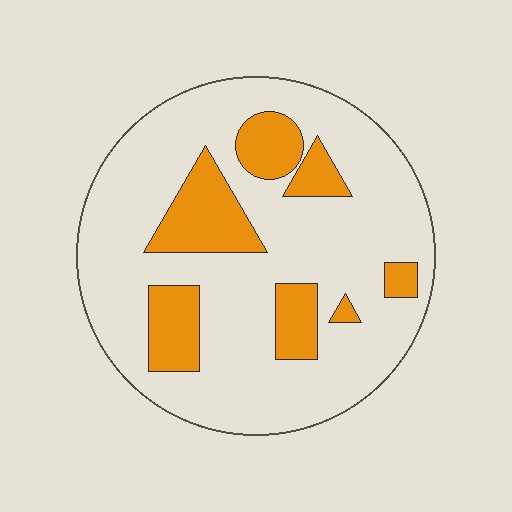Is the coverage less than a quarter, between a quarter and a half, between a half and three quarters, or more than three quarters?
Less than a quarter.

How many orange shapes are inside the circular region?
7.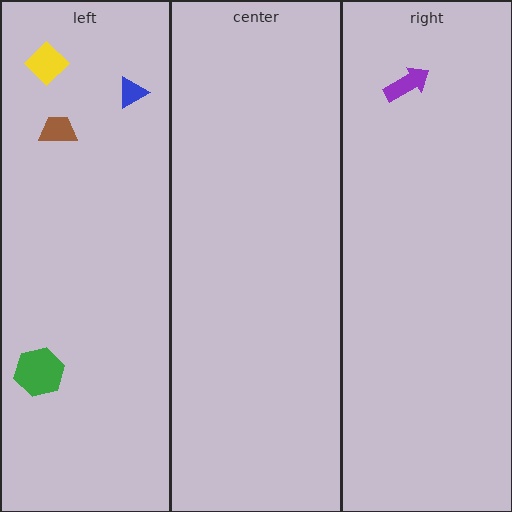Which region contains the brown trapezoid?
The left region.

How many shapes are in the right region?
1.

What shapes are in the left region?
The brown trapezoid, the green hexagon, the yellow diamond, the blue triangle.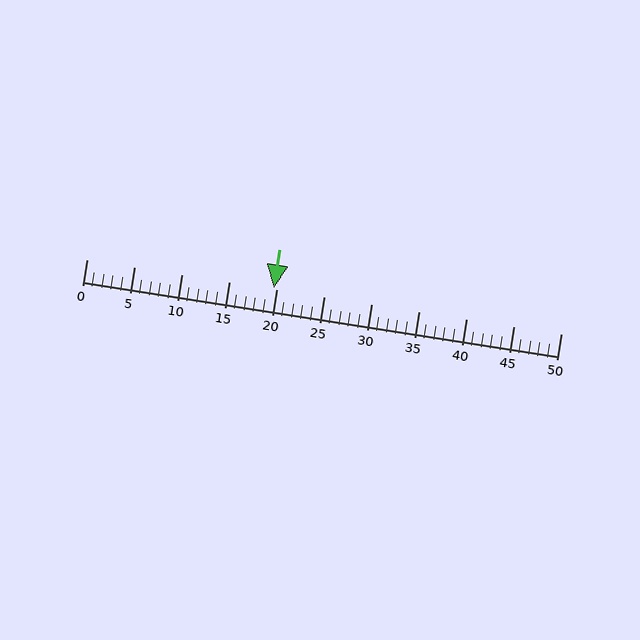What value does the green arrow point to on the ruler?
The green arrow points to approximately 20.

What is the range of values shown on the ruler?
The ruler shows values from 0 to 50.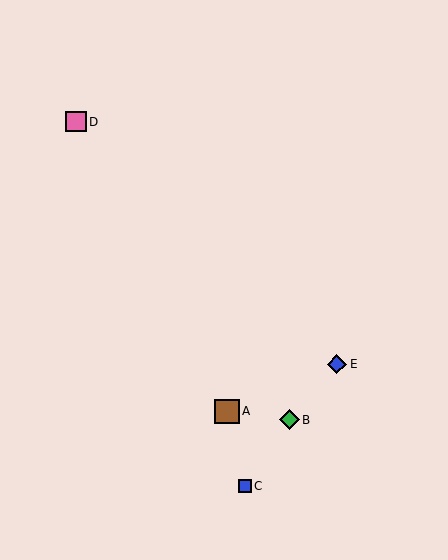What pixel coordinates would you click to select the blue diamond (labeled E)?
Click at (337, 364) to select the blue diamond E.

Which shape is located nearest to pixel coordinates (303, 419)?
The green diamond (labeled B) at (289, 420) is nearest to that location.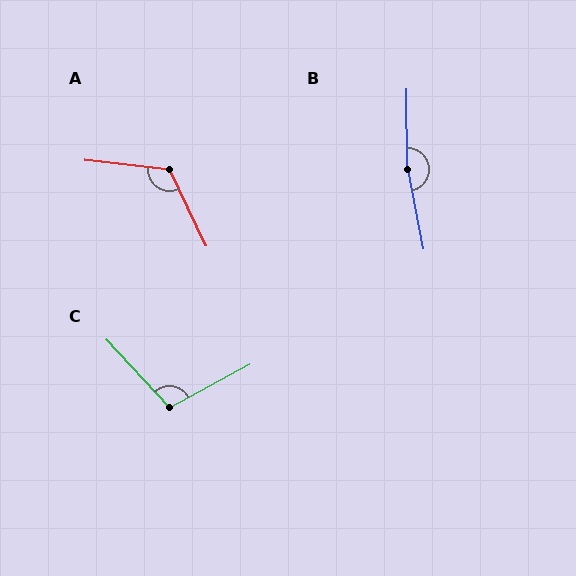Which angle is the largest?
B, at approximately 169 degrees.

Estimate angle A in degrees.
Approximately 122 degrees.